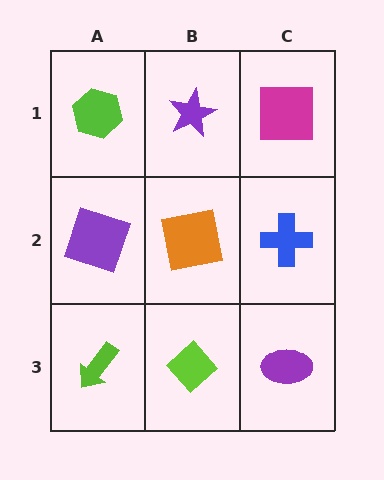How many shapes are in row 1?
3 shapes.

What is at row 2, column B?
An orange square.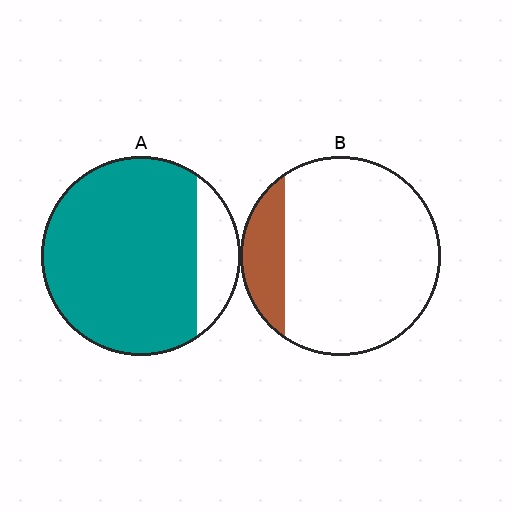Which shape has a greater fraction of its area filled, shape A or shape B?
Shape A.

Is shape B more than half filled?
No.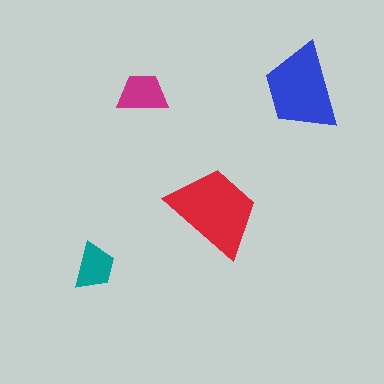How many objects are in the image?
There are 4 objects in the image.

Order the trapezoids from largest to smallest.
the red one, the blue one, the magenta one, the teal one.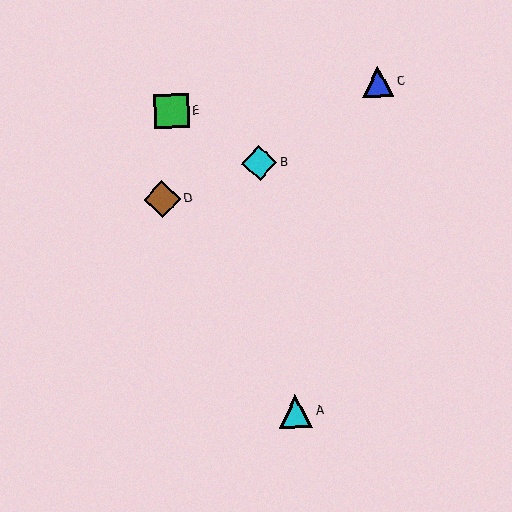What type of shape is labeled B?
Shape B is a cyan diamond.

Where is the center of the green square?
The center of the green square is at (171, 111).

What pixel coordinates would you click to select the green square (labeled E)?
Click at (171, 111) to select the green square E.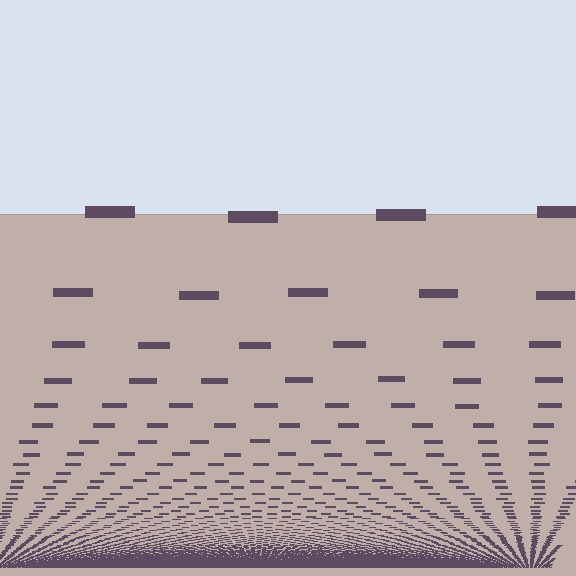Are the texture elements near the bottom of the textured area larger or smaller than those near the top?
Smaller. The gradient is inverted — elements near the bottom are smaller and denser.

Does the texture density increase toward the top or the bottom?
Density increases toward the bottom.